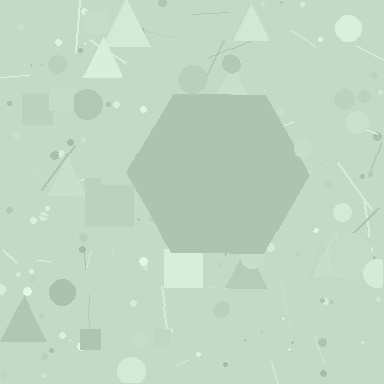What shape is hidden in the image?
A hexagon is hidden in the image.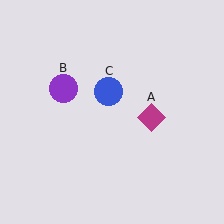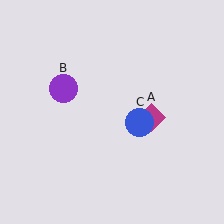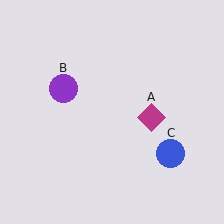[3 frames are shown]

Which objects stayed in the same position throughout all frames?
Magenta diamond (object A) and purple circle (object B) remained stationary.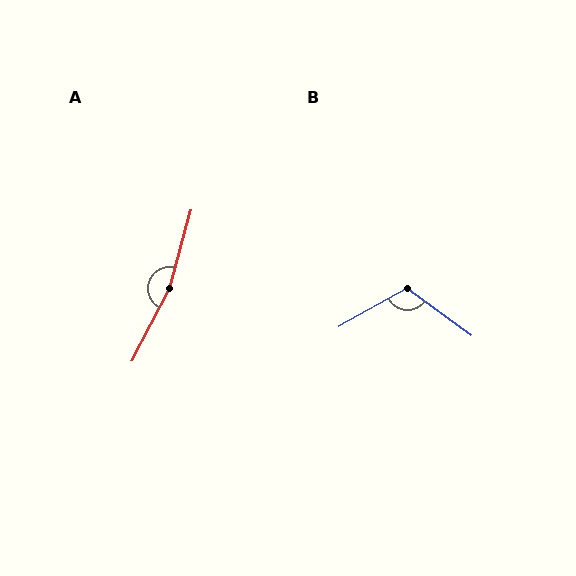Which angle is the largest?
A, at approximately 167 degrees.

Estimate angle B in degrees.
Approximately 115 degrees.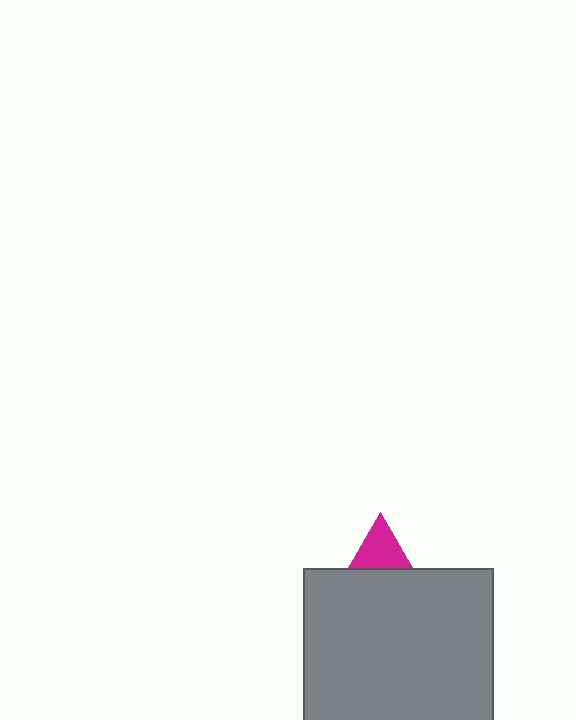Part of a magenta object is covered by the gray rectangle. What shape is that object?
It is a triangle.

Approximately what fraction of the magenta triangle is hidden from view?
Roughly 69% of the magenta triangle is hidden behind the gray rectangle.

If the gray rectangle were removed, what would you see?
You would see the complete magenta triangle.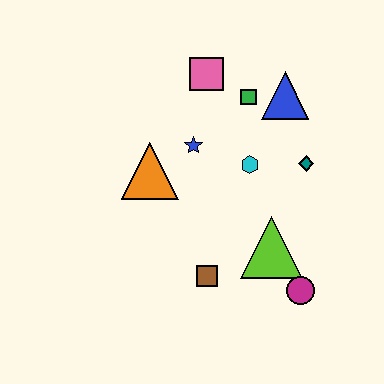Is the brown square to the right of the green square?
No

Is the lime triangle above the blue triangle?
No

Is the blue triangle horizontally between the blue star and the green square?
No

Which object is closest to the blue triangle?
The green square is closest to the blue triangle.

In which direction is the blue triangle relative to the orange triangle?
The blue triangle is to the right of the orange triangle.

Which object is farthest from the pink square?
The magenta circle is farthest from the pink square.